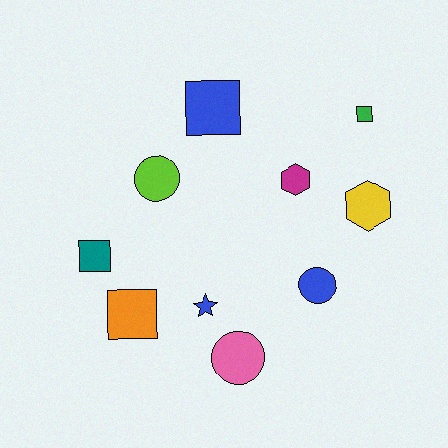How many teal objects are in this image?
There is 1 teal object.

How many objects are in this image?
There are 10 objects.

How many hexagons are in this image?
There are 2 hexagons.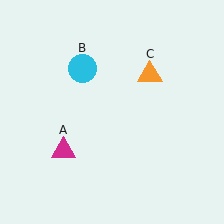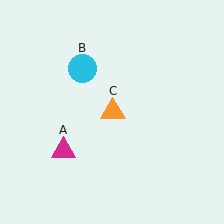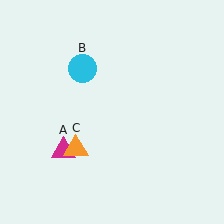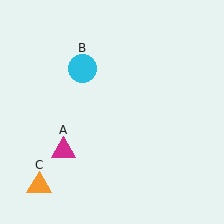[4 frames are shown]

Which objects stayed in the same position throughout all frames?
Magenta triangle (object A) and cyan circle (object B) remained stationary.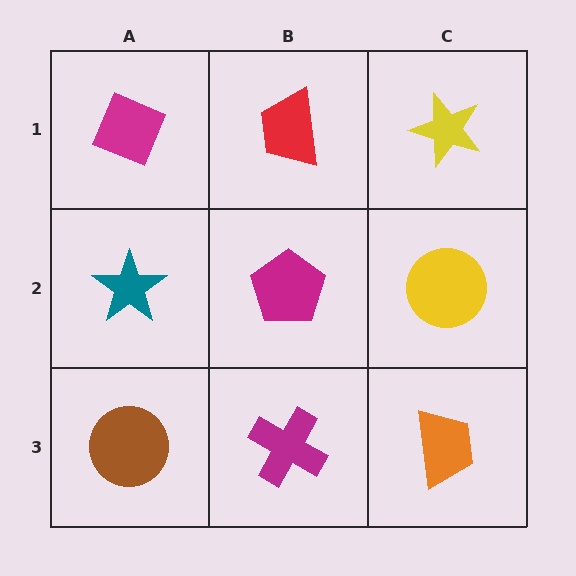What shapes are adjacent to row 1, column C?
A yellow circle (row 2, column C), a red trapezoid (row 1, column B).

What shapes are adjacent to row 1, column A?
A teal star (row 2, column A), a red trapezoid (row 1, column B).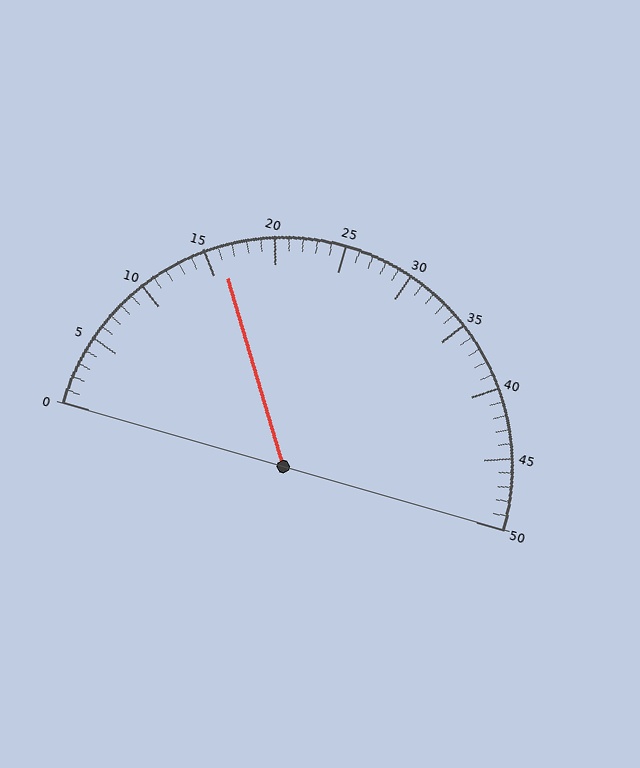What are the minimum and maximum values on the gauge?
The gauge ranges from 0 to 50.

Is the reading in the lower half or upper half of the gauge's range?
The reading is in the lower half of the range (0 to 50).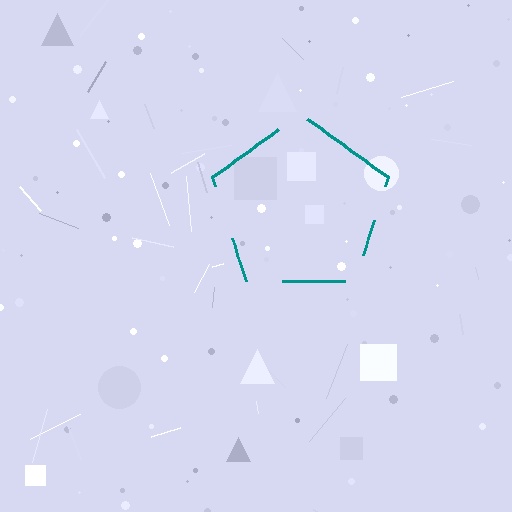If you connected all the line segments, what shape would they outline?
They would outline a pentagon.